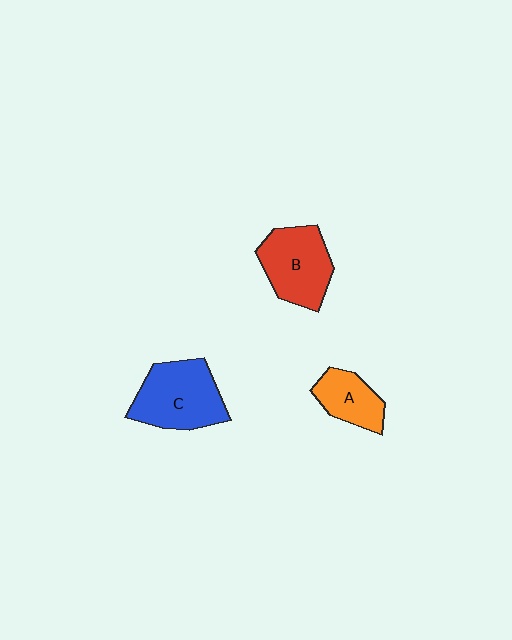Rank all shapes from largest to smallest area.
From largest to smallest: C (blue), B (red), A (orange).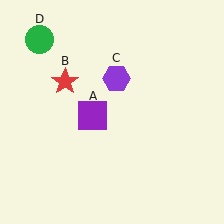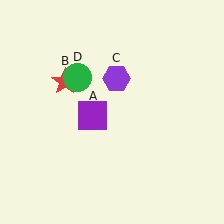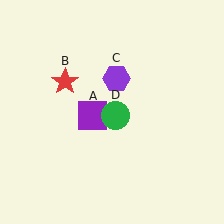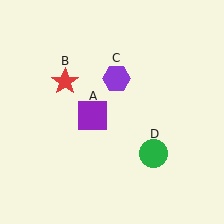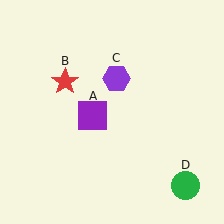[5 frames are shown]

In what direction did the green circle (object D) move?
The green circle (object D) moved down and to the right.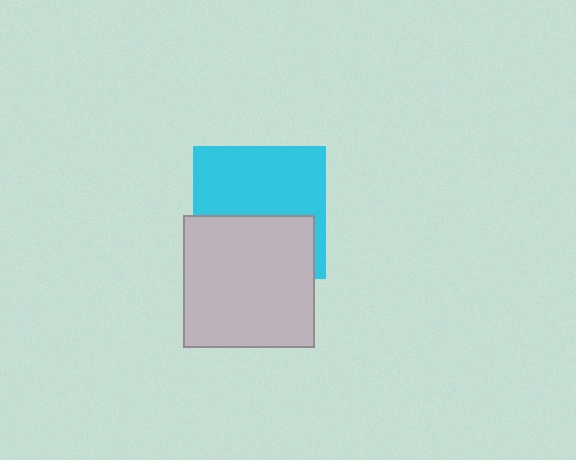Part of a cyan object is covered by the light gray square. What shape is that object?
It is a square.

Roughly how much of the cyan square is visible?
About half of it is visible (roughly 56%).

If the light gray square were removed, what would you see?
You would see the complete cyan square.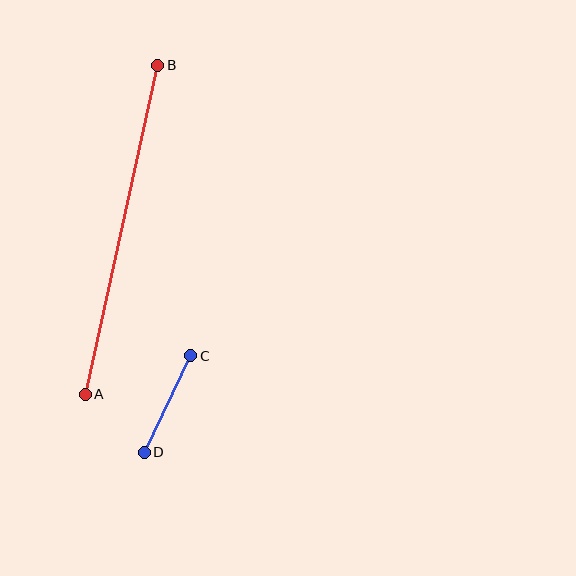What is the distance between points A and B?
The distance is approximately 337 pixels.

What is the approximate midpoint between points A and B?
The midpoint is at approximately (121, 230) pixels.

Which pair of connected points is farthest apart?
Points A and B are farthest apart.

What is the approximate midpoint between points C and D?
The midpoint is at approximately (168, 404) pixels.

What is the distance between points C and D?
The distance is approximately 107 pixels.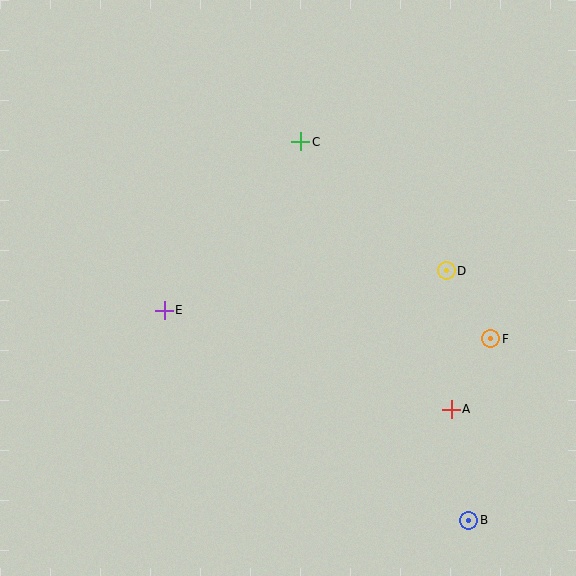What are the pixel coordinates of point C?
Point C is at (301, 142).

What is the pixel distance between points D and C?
The distance between D and C is 195 pixels.